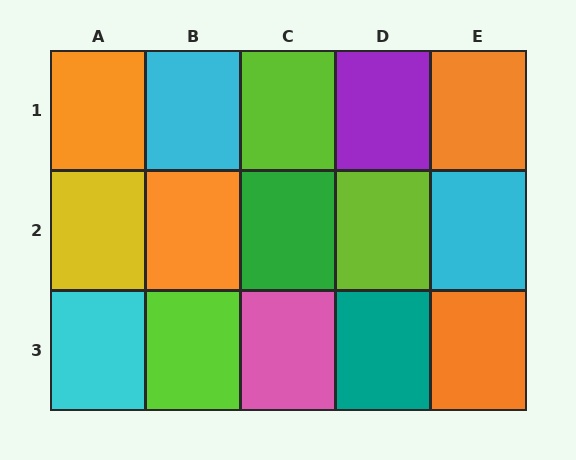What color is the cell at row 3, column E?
Orange.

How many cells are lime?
3 cells are lime.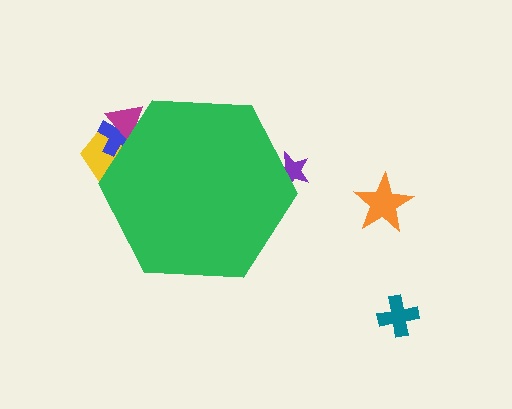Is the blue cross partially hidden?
Yes, the blue cross is partially hidden behind the green hexagon.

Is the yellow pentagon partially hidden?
Yes, the yellow pentagon is partially hidden behind the green hexagon.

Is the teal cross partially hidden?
No, the teal cross is fully visible.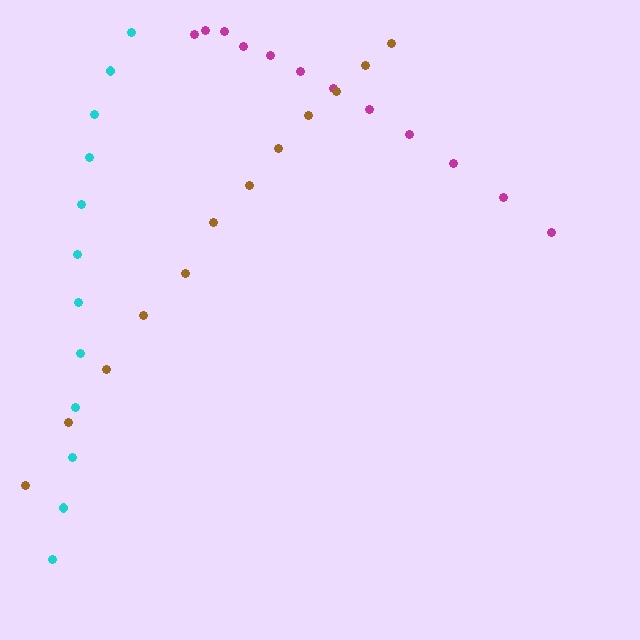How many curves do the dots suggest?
There are 3 distinct paths.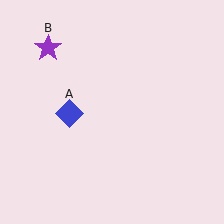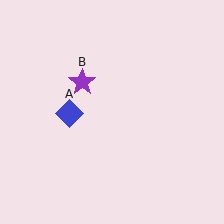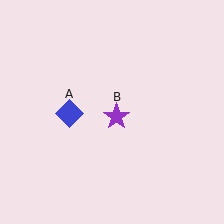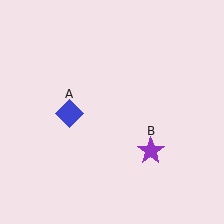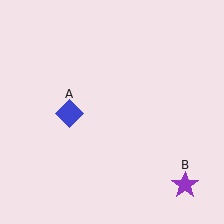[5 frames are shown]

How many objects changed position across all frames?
1 object changed position: purple star (object B).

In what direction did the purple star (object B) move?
The purple star (object B) moved down and to the right.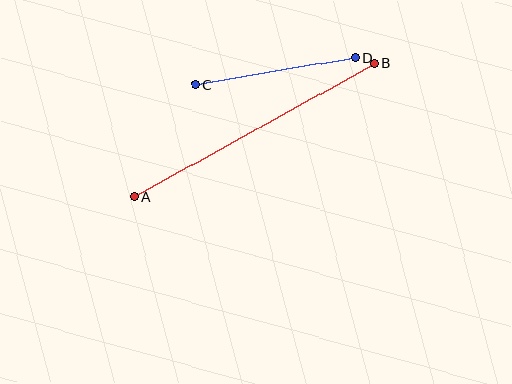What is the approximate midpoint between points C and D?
The midpoint is at approximately (275, 71) pixels.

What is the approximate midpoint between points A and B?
The midpoint is at approximately (254, 130) pixels.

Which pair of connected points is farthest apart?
Points A and B are farthest apart.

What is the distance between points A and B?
The distance is approximately 274 pixels.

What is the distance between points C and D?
The distance is approximately 162 pixels.